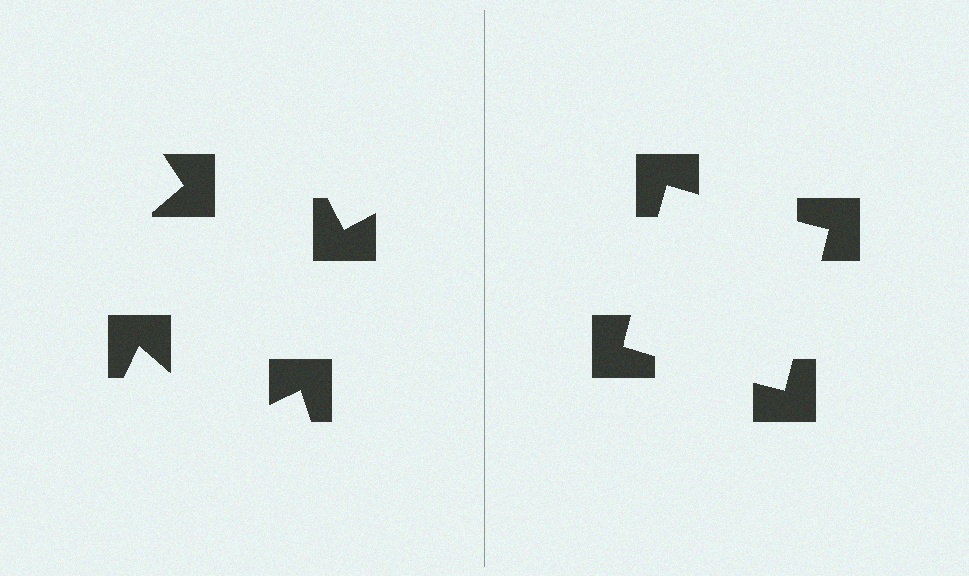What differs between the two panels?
The notched squares are positioned identically on both sides; only the wedge orientations differ. On the right they align to a square; on the left they are misaligned.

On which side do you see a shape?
An illusory square appears on the right side. On the left side the wedge cuts are rotated, so no coherent shape forms.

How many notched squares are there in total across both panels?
8 — 4 on each side.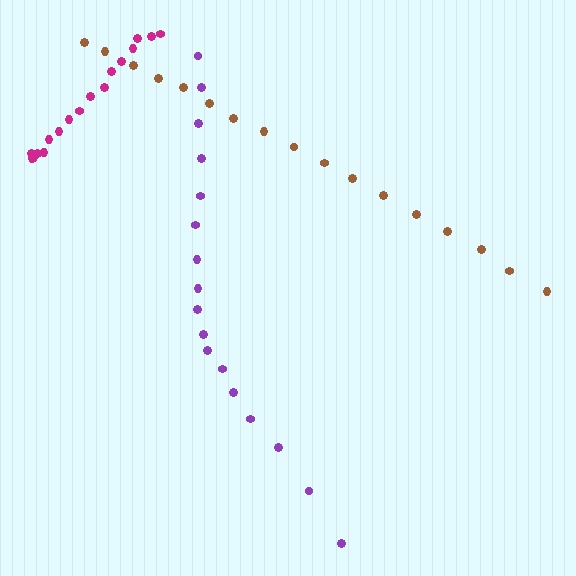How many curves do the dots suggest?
There are 3 distinct paths.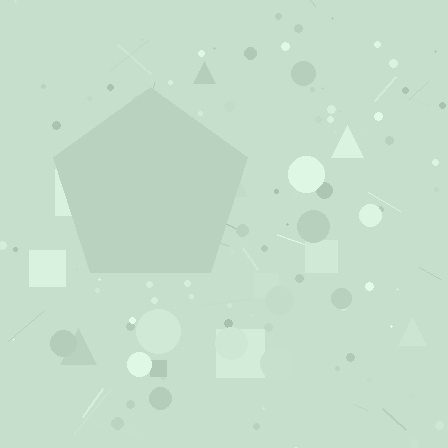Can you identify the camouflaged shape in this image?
The camouflaged shape is a pentagon.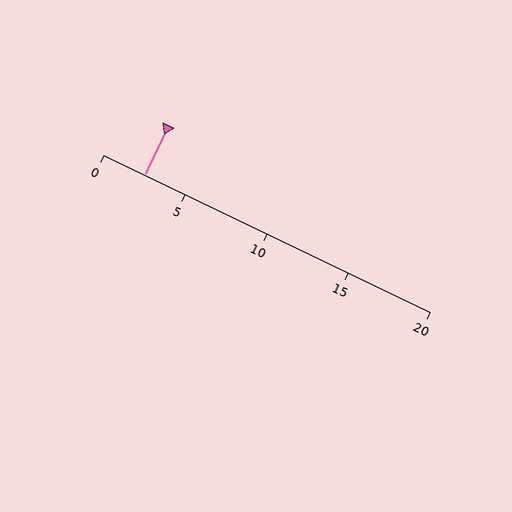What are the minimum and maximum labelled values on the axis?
The axis runs from 0 to 20.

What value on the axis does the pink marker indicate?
The marker indicates approximately 2.5.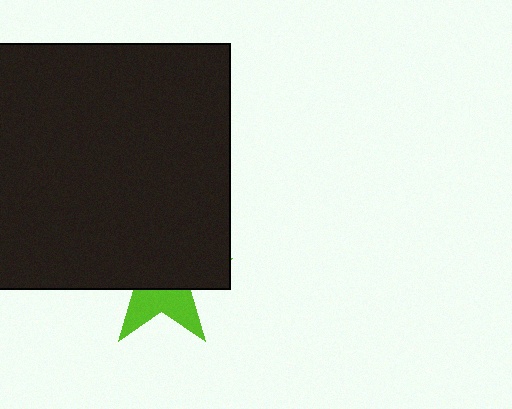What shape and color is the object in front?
The object in front is a black square.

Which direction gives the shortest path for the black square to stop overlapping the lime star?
Moving up gives the shortest separation.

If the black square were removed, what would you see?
You would see the complete lime star.